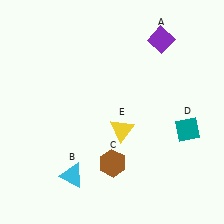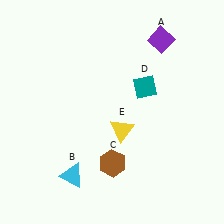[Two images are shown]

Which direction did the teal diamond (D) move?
The teal diamond (D) moved left.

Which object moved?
The teal diamond (D) moved left.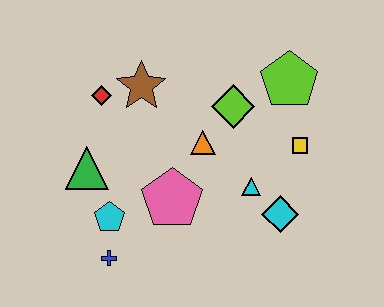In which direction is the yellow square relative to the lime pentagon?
The yellow square is below the lime pentagon.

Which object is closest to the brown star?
The red diamond is closest to the brown star.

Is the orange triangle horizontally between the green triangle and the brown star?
No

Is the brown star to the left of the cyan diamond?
Yes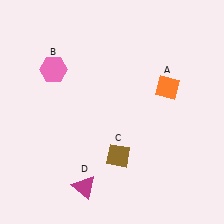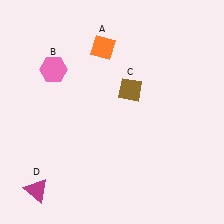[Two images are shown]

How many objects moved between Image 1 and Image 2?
3 objects moved between the two images.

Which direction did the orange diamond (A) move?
The orange diamond (A) moved left.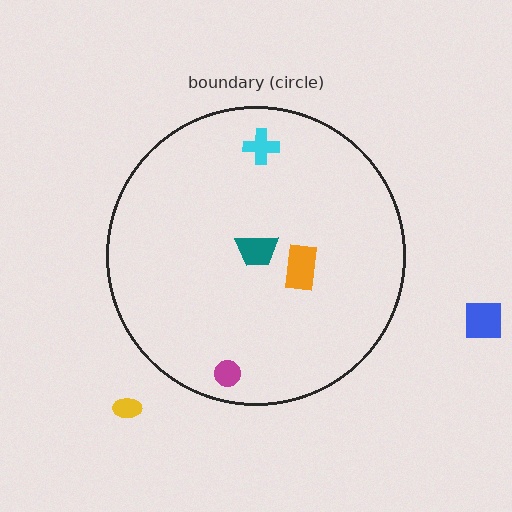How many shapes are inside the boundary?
4 inside, 2 outside.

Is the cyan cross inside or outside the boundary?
Inside.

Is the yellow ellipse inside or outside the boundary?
Outside.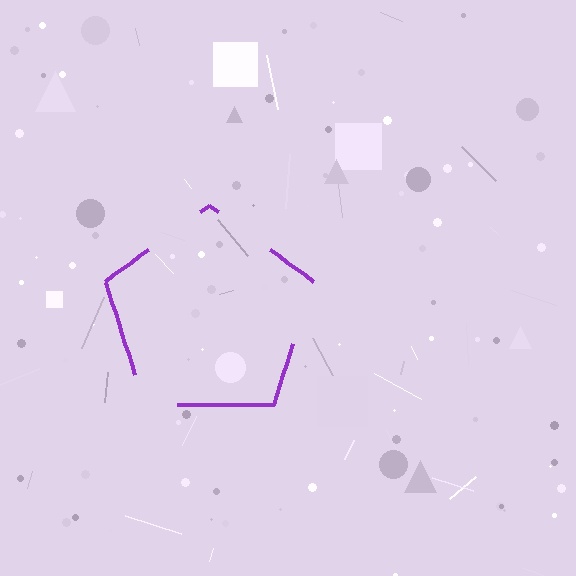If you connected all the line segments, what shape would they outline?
They would outline a pentagon.